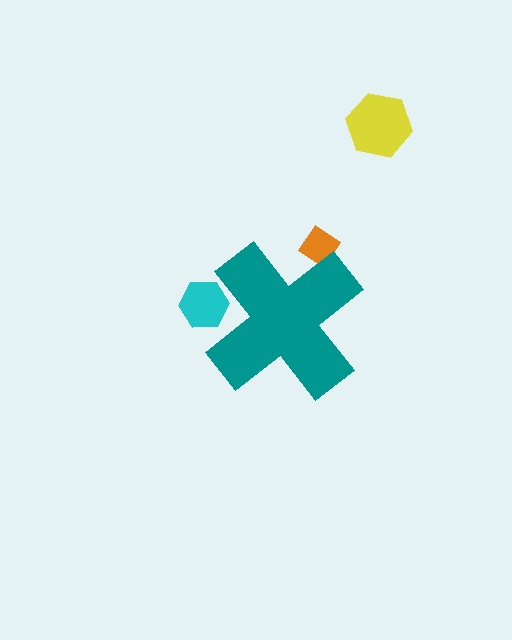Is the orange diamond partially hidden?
Yes, the orange diamond is partially hidden behind the teal cross.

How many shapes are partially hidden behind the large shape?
2 shapes are partially hidden.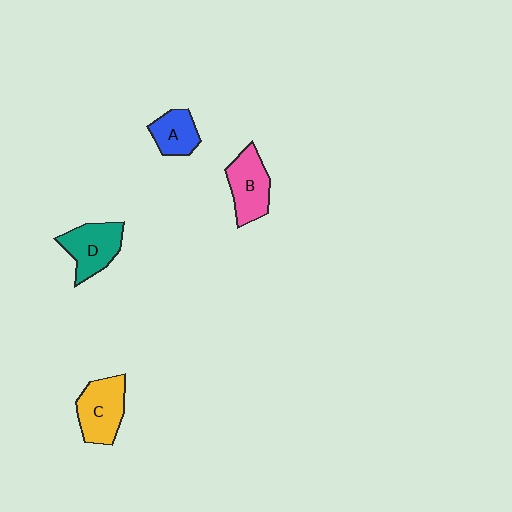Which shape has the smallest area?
Shape A (blue).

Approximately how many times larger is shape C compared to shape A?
Approximately 1.5 times.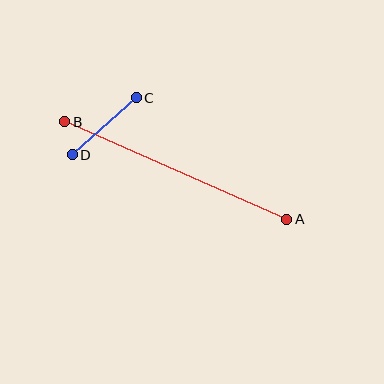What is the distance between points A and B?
The distance is approximately 242 pixels.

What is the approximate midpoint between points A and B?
The midpoint is at approximately (176, 171) pixels.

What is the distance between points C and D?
The distance is approximately 86 pixels.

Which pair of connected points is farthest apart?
Points A and B are farthest apart.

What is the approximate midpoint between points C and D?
The midpoint is at approximately (104, 126) pixels.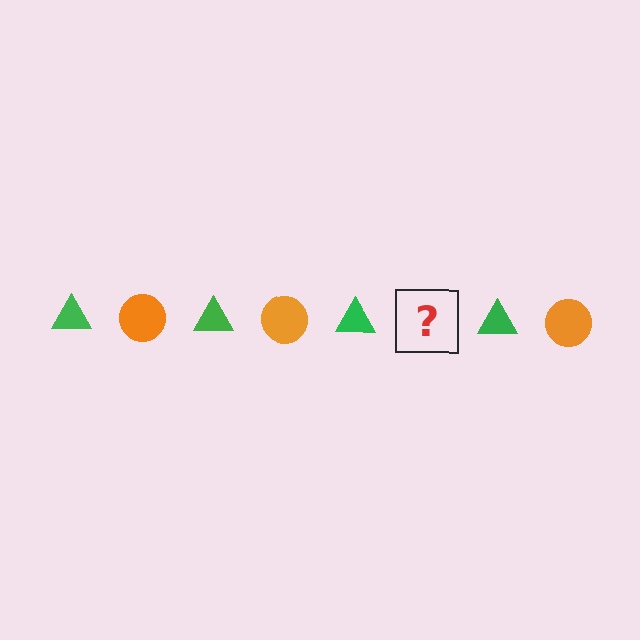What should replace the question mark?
The question mark should be replaced with an orange circle.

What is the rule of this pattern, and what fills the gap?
The rule is that the pattern alternates between green triangle and orange circle. The gap should be filled with an orange circle.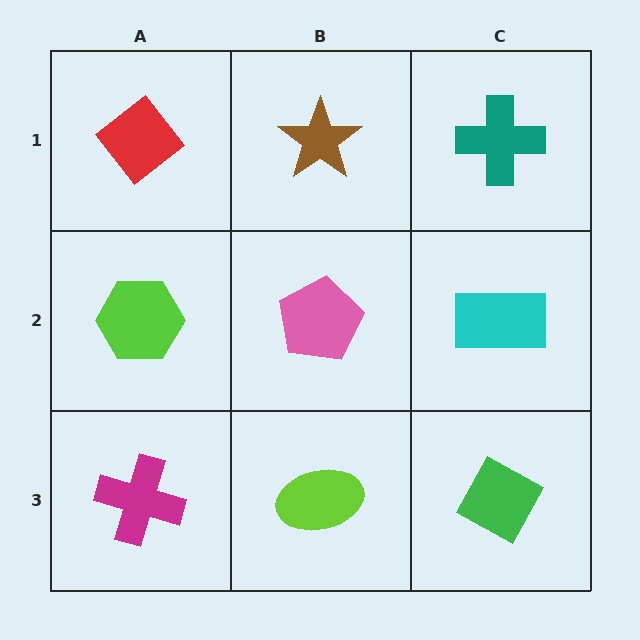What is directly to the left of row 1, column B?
A red diamond.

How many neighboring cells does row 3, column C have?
2.